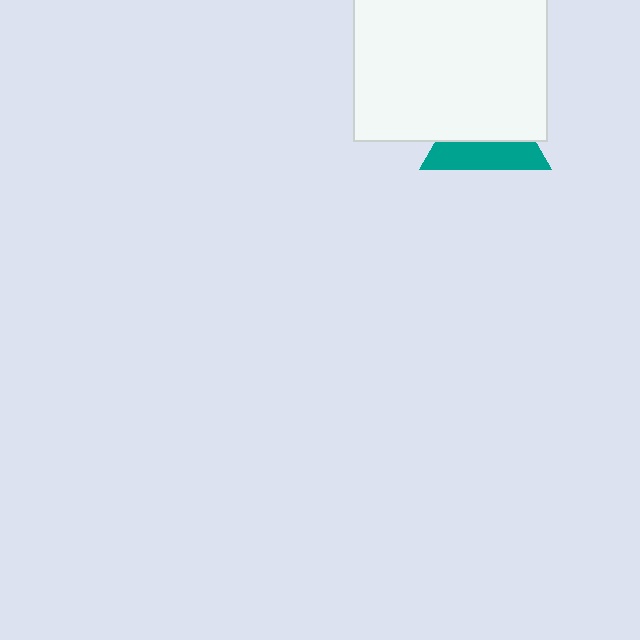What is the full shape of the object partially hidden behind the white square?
The partially hidden object is a teal triangle.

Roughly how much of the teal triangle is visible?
A small part of it is visible (roughly 43%).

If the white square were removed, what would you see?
You would see the complete teal triangle.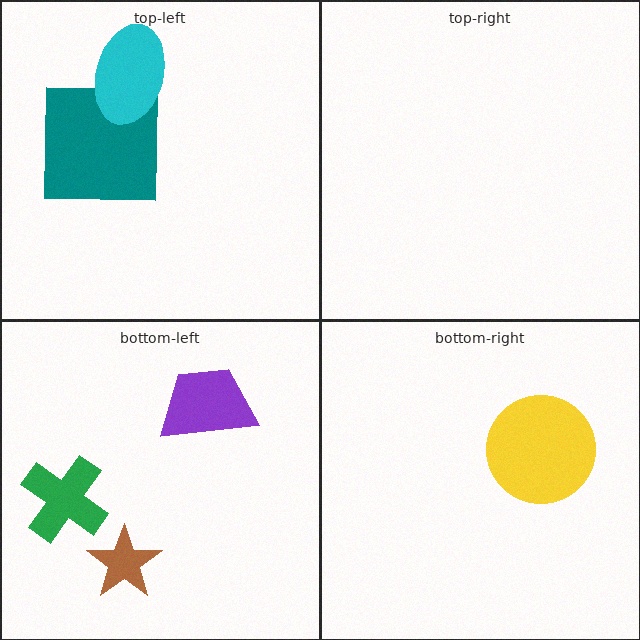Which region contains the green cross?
The bottom-left region.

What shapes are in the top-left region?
The teal square, the cyan ellipse.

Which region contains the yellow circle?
The bottom-right region.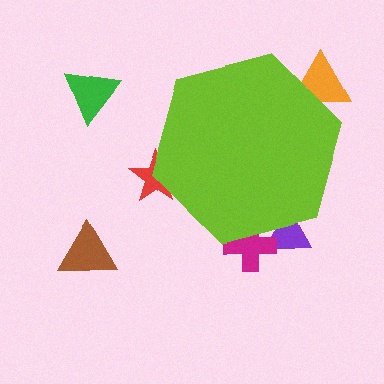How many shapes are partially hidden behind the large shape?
4 shapes are partially hidden.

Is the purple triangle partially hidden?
Yes, the purple triangle is partially hidden behind the lime hexagon.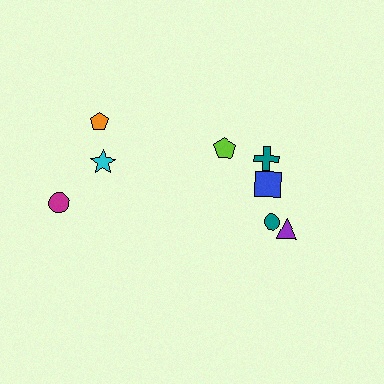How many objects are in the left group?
There are 3 objects.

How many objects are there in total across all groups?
There are 8 objects.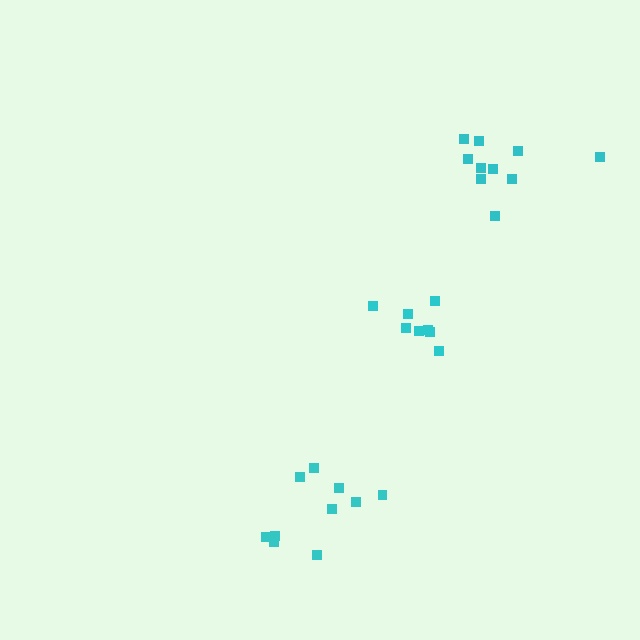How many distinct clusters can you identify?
There are 3 distinct clusters.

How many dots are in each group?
Group 1: 8 dots, Group 2: 10 dots, Group 3: 10 dots (28 total).